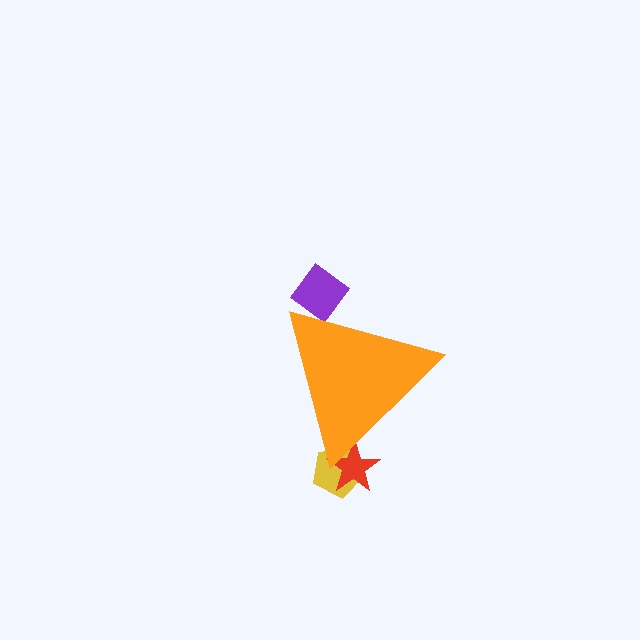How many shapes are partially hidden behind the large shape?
3 shapes are partially hidden.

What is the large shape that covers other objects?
An orange triangle.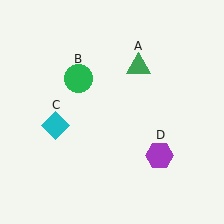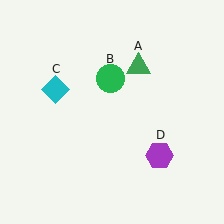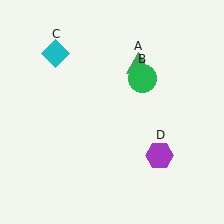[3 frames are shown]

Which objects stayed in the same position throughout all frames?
Green triangle (object A) and purple hexagon (object D) remained stationary.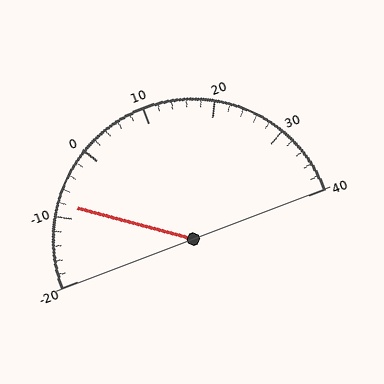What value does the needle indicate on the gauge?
The needle indicates approximately -8.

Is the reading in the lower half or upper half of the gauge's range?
The reading is in the lower half of the range (-20 to 40).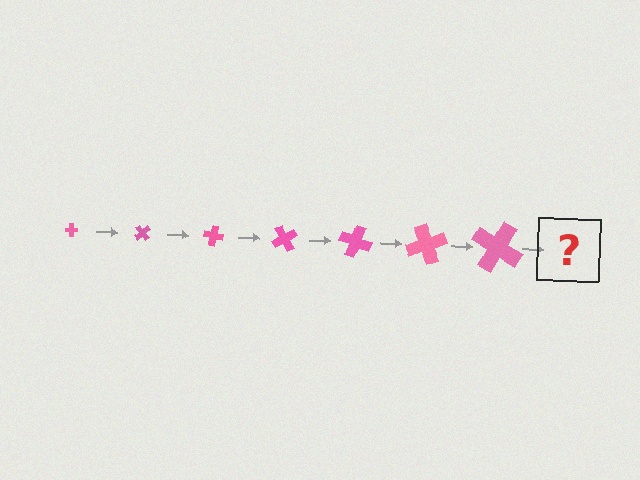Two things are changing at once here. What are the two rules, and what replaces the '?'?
The two rules are that the cross grows larger each step and it rotates 50 degrees each step. The '?' should be a cross, larger than the previous one and rotated 350 degrees from the start.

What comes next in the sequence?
The next element should be a cross, larger than the previous one and rotated 350 degrees from the start.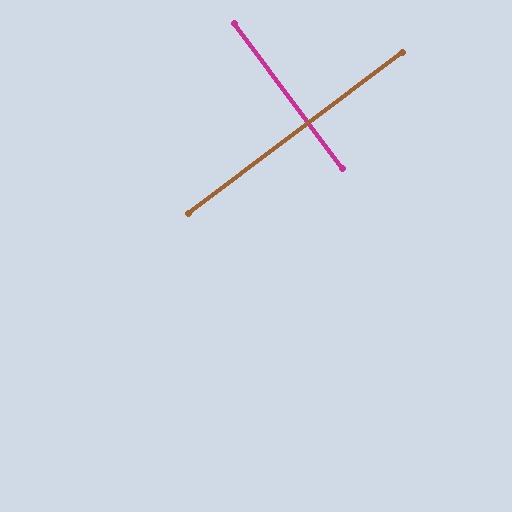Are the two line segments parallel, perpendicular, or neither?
Perpendicular — they meet at approximately 90°.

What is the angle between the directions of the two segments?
Approximately 90 degrees.